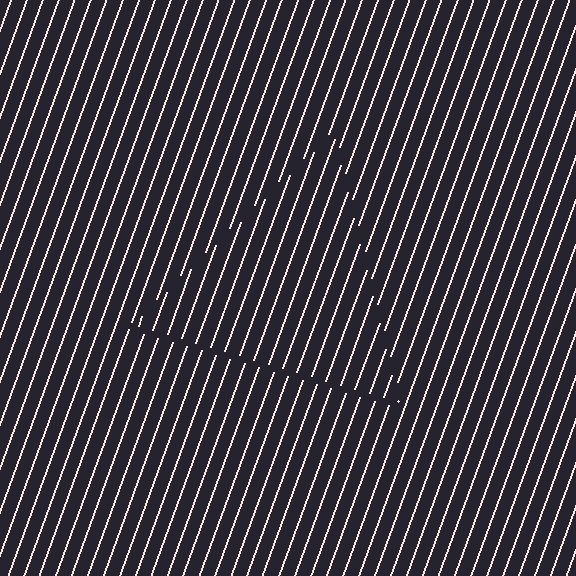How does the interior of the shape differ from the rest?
The interior of the shape contains the same grating, shifted by half a period — the contour is defined by the phase discontinuity where line-ends from the inner and outer gratings abut.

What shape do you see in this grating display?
An illusory triangle. The interior of the shape contains the same grating, shifted by half a period — the contour is defined by the phase discontinuity where line-ends from the inner and outer gratings abut.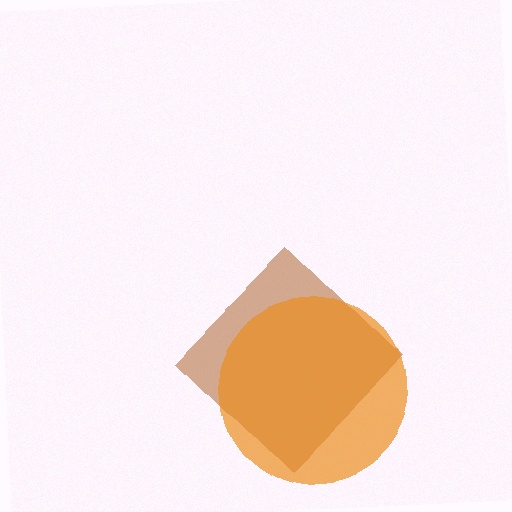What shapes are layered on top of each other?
The layered shapes are: a brown diamond, an orange circle.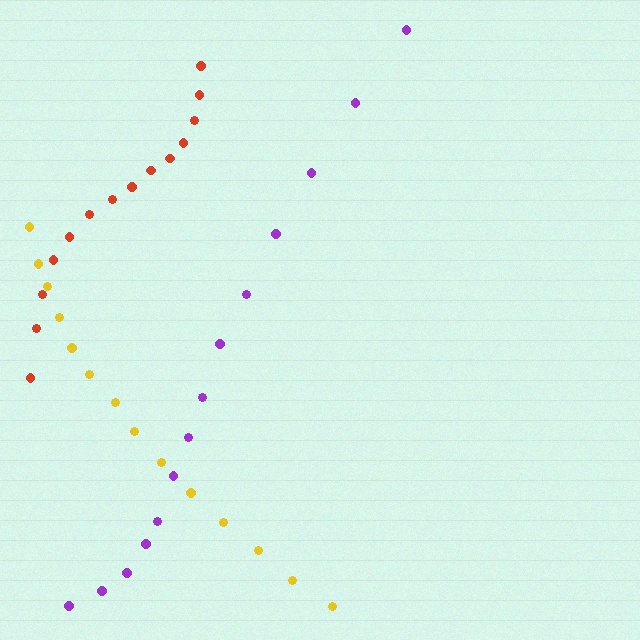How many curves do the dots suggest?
There are 3 distinct paths.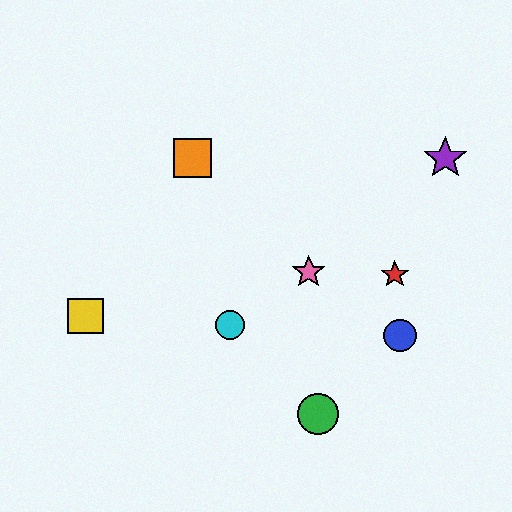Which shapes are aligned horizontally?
The purple star, the orange square are aligned horizontally.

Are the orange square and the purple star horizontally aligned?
Yes, both are at y≈158.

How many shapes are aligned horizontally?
2 shapes (the purple star, the orange square) are aligned horizontally.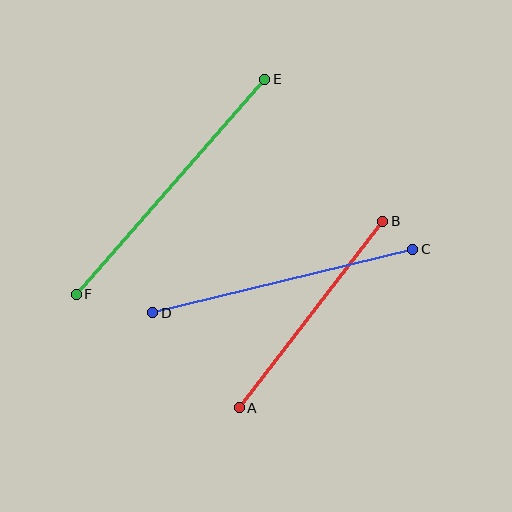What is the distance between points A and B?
The distance is approximately 235 pixels.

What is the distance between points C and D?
The distance is approximately 267 pixels.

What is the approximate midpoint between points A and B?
The midpoint is at approximately (311, 315) pixels.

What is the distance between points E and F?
The distance is approximately 286 pixels.